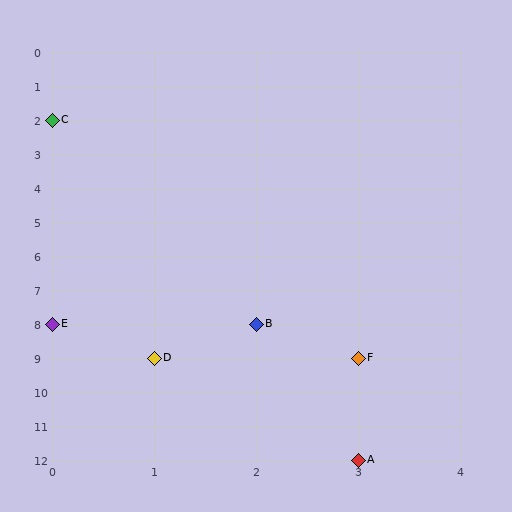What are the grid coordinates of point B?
Point B is at grid coordinates (2, 8).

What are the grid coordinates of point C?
Point C is at grid coordinates (0, 2).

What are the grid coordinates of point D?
Point D is at grid coordinates (1, 9).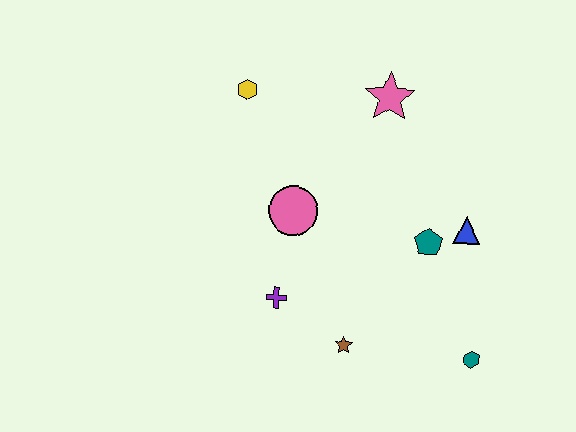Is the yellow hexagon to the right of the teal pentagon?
No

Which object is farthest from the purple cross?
The pink star is farthest from the purple cross.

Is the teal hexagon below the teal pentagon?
Yes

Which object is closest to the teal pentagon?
The blue triangle is closest to the teal pentagon.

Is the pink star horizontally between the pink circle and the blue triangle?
Yes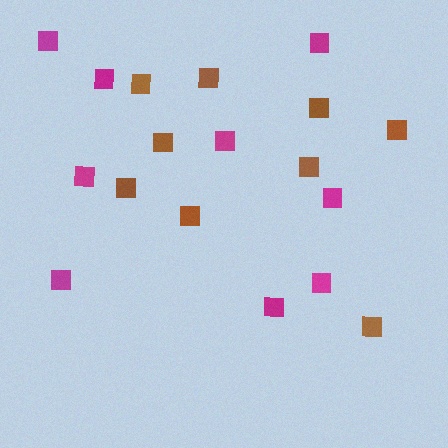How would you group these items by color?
There are 2 groups: one group of magenta squares (9) and one group of brown squares (9).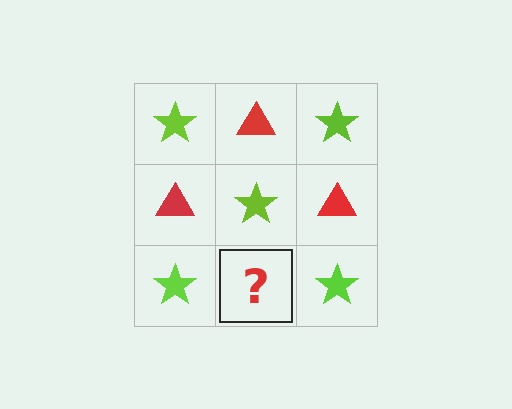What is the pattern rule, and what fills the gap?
The rule is that it alternates lime star and red triangle in a checkerboard pattern. The gap should be filled with a red triangle.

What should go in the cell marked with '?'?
The missing cell should contain a red triangle.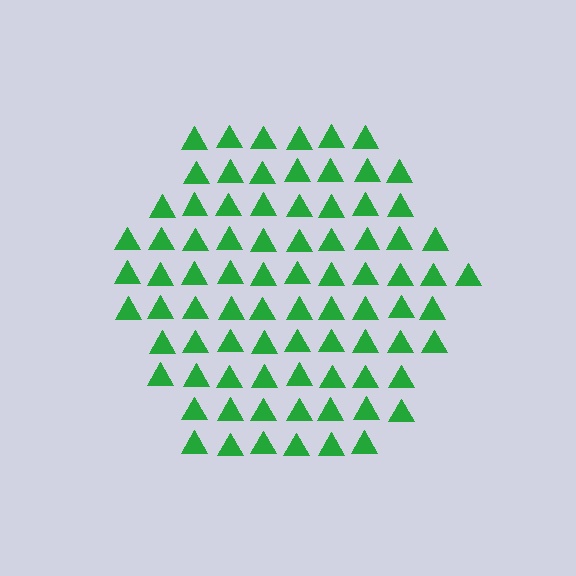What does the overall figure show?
The overall figure shows a hexagon.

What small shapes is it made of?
It is made of small triangles.